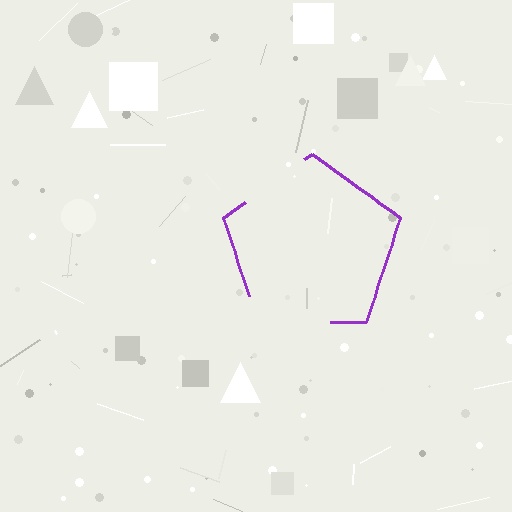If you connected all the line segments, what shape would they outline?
They would outline a pentagon.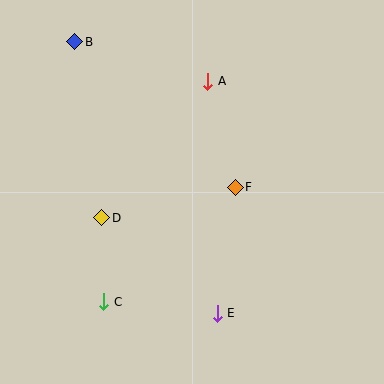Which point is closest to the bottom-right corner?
Point E is closest to the bottom-right corner.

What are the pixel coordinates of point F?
Point F is at (235, 187).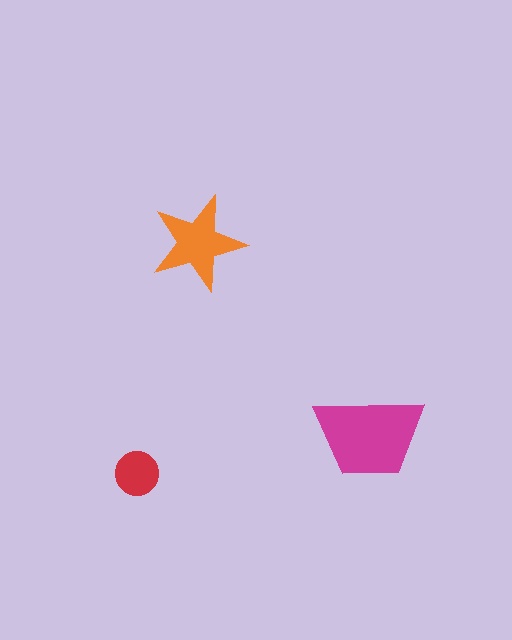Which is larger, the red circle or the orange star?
The orange star.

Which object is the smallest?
The red circle.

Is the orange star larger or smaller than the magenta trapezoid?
Smaller.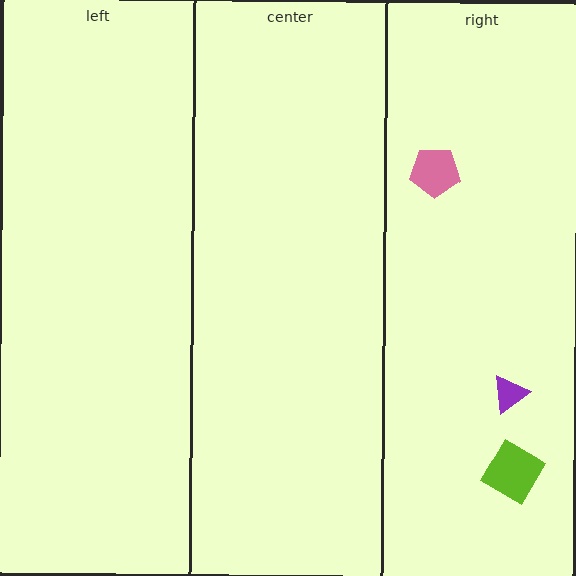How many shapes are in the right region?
3.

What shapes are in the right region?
The lime diamond, the purple triangle, the pink pentagon.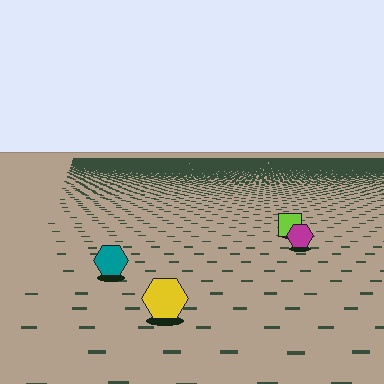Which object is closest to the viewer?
The yellow hexagon is closest. The texture marks near it are larger and more spread out.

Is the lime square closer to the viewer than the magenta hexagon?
No. The magenta hexagon is closer — you can tell from the texture gradient: the ground texture is coarser near it.